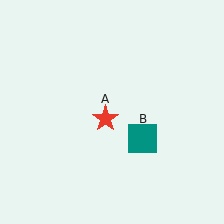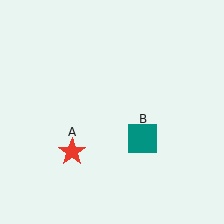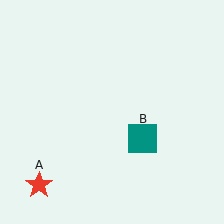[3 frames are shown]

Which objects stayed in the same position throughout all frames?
Teal square (object B) remained stationary.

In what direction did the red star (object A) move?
The red star (object A) moved down and to the left.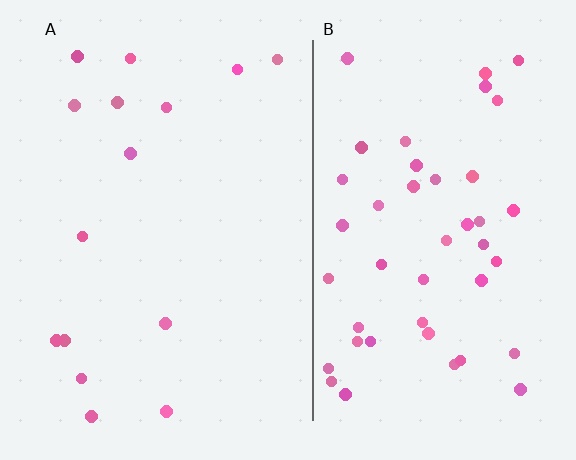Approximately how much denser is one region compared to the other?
Approximately 2.9× — region B over region A.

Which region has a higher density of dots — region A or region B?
B (the right).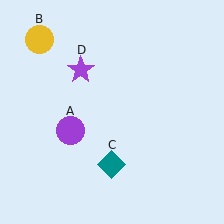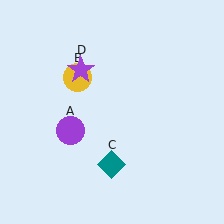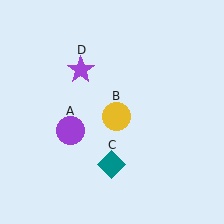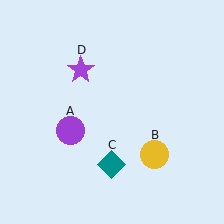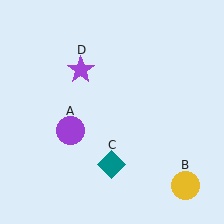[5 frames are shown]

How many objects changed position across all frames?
1 object changed position: yellow circle (object B).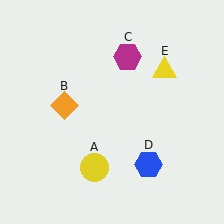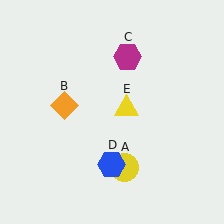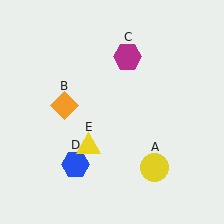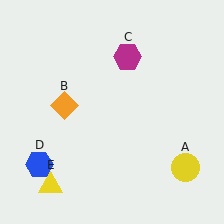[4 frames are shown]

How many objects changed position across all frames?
3 objects changed position: yellow circle (object A), blue hexagon (object D), yellow triangle (object E).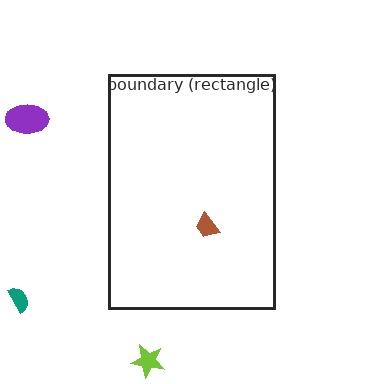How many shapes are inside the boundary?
1 inside, 3 outside.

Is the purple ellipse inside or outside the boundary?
Outside.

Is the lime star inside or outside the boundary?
Outside.